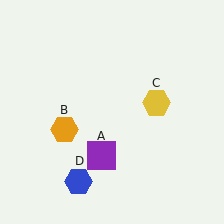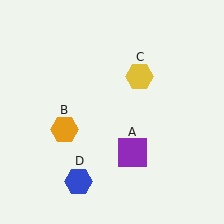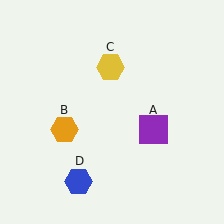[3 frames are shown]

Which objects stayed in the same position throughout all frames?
Orange hexagon (object B) and blue hexagon (object D) remained stationary.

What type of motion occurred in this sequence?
The purple square (object A), yellow hexagon (object C) rotated counterclockwise around the center of the scene.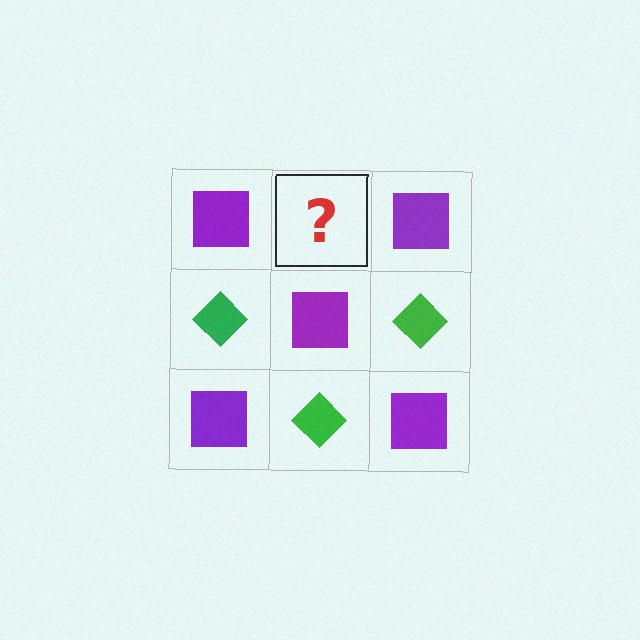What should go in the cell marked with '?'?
The missing cell should contain a green diamond.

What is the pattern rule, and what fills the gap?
The rule is that it alternates purple square and green diamond in a checkerboard pattern. The gap should be filled with a green diamond.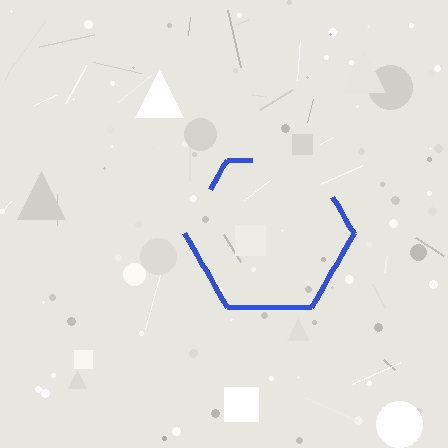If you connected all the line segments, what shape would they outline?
They would outline a hexagon.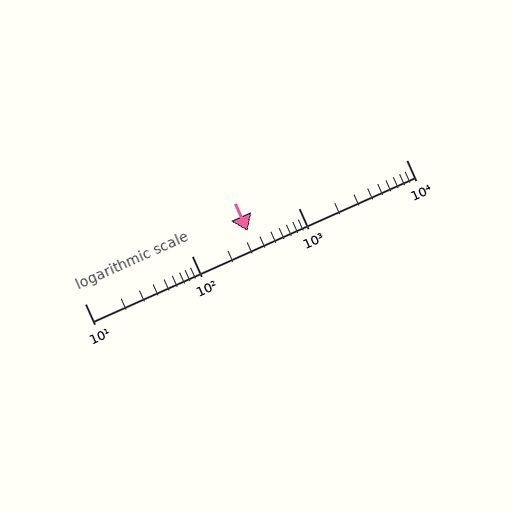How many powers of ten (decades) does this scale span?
The scale spans 3 decades, from 10 to 10000.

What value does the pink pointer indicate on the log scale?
The pointer indicates approximately 330.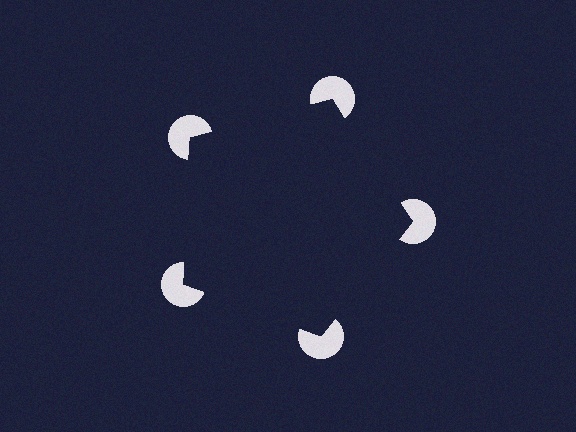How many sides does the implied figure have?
5 sides.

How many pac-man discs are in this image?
There are 5 — one at each vertex of the illusory pentagon.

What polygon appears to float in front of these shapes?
An illusory pentagon — its edges are inferred from the aligned wedge cuts in the pac-man discs, not physically drawn.